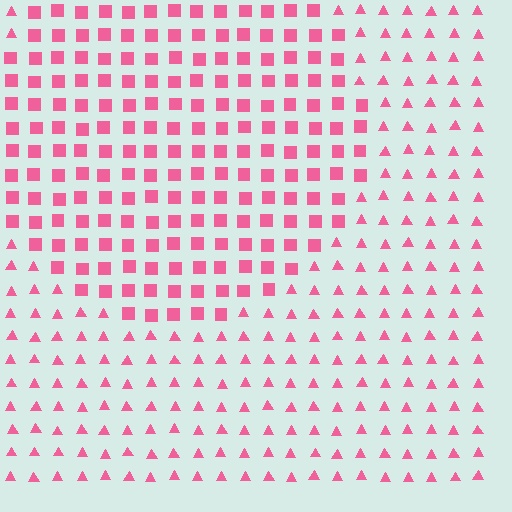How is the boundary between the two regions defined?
The boundary is defined by a change in element shape: squares inside vs. triangles outside. All elements share the same color and spacing.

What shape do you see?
I see a circle.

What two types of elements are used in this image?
The image uses squares inside the circle region and triangles outside it.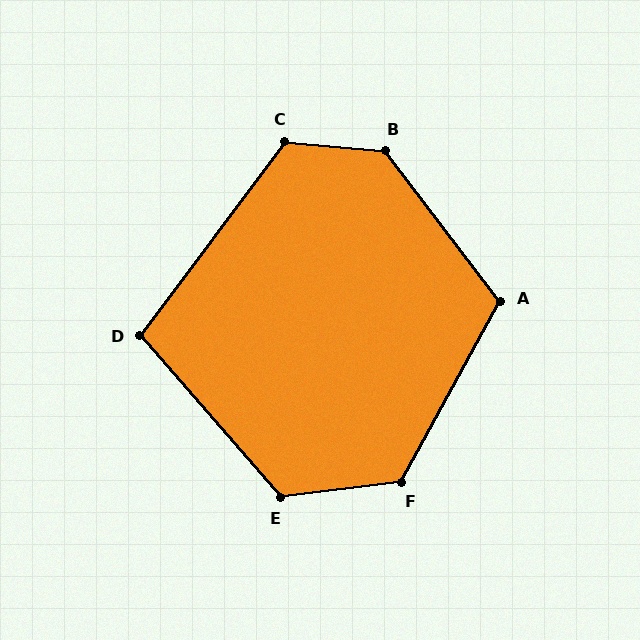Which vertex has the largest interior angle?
B, at approximately 132 degrees.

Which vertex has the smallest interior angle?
D, at approximately 102 degrees.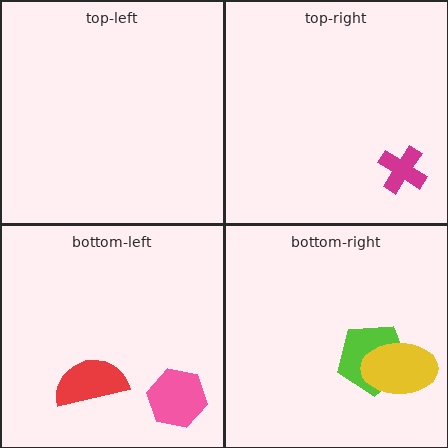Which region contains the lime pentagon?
The bottom-right region.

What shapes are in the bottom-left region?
The pink hexagon, the red semicircle.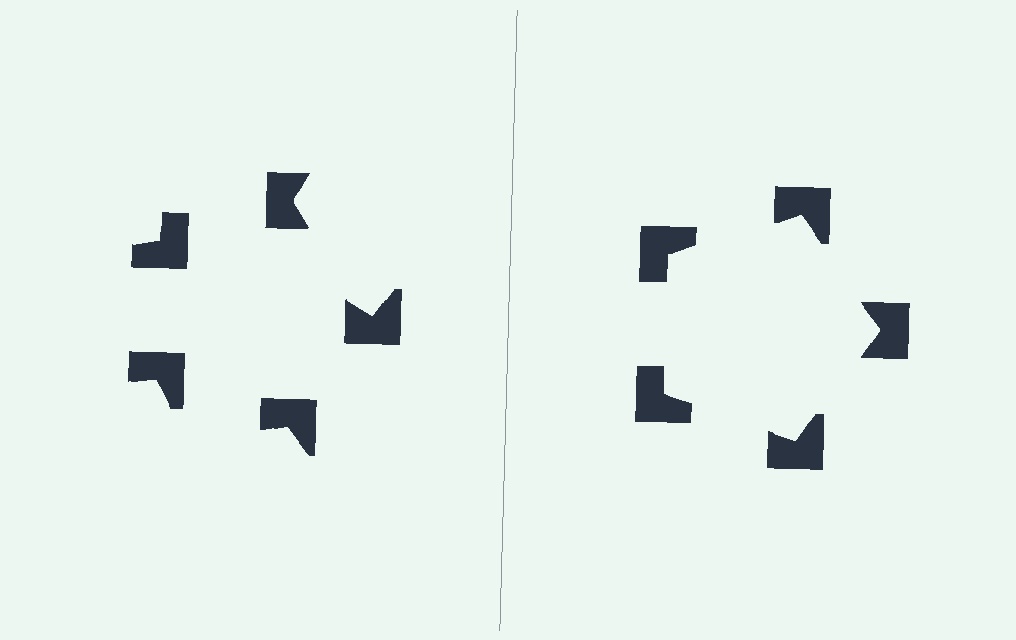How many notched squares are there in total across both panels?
10 — 5 on each side.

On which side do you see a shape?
An illusory pentagon appears on the right side. On the left side the wedge cuts are rotated, so no coherent shape forms.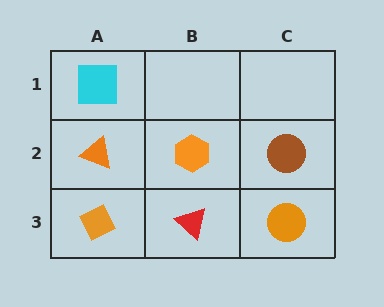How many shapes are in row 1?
1 shape.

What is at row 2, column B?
An orange hexagon.